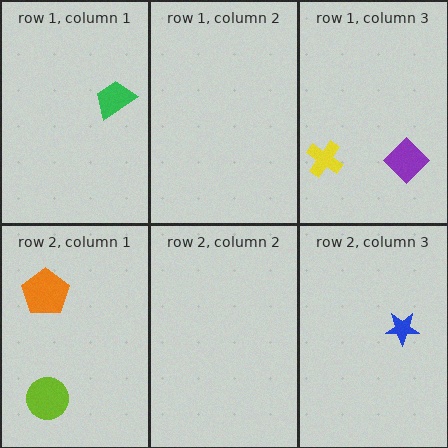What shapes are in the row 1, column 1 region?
The green trapezoid.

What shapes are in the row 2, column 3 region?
The blue star.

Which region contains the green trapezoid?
The row 1, column 1 region.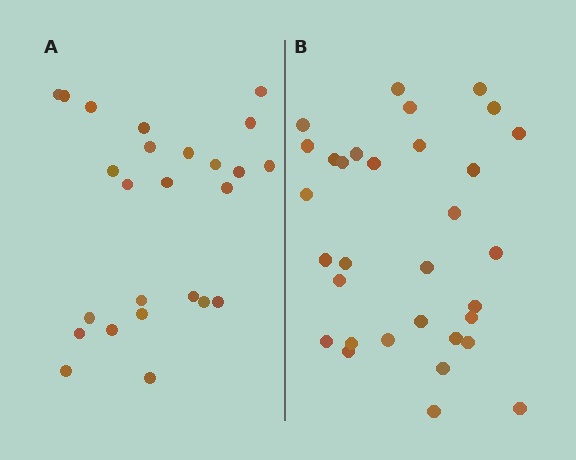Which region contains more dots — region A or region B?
Region B (the right region) has more dots.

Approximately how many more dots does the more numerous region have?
Region B has roughly 8 or so more dots than region A.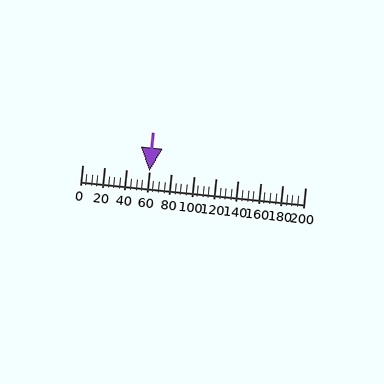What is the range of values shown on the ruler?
The ruler shows values from 0 to 200.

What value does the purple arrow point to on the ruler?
The purple arrow points to approximately 60.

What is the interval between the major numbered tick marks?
The major tick marks are spaced 20 units apart.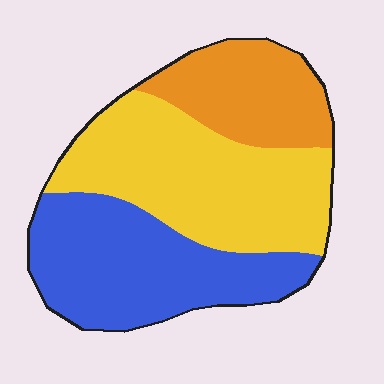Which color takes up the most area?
Yellow, at roughly 40%.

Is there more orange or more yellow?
Yellow.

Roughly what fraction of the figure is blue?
Blue covers 37% of the figure.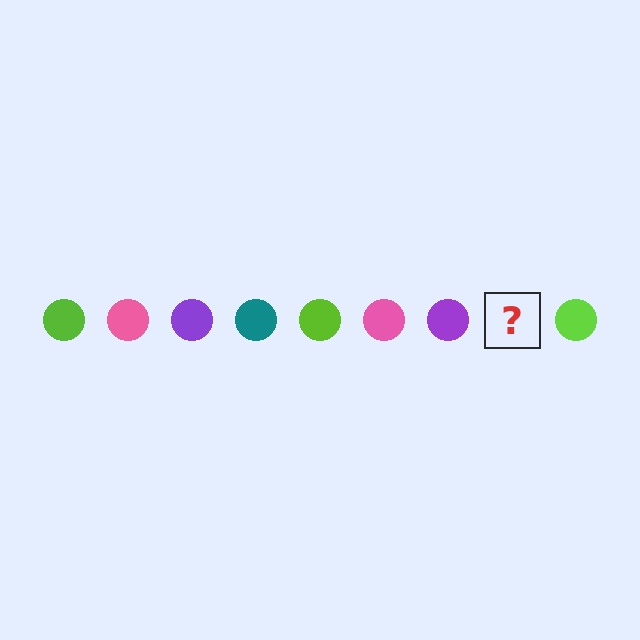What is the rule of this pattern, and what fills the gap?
The rule is that the pattern cycles through lime, pink, purple, teal circles. The gap should be filled with a teal circle.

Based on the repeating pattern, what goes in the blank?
The blank should be a teal circle.